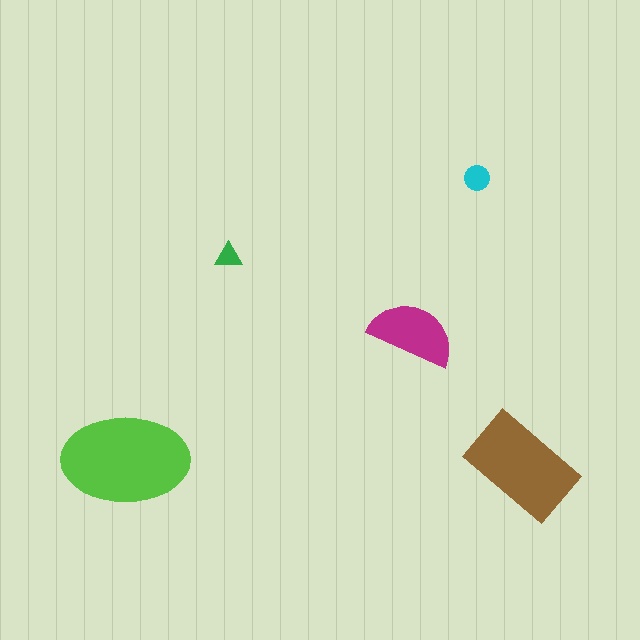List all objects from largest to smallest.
The lime ellipse, the brown rectangle, the magenta semicircle, the cyan circle, the green triangle.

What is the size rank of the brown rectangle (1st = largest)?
2nd.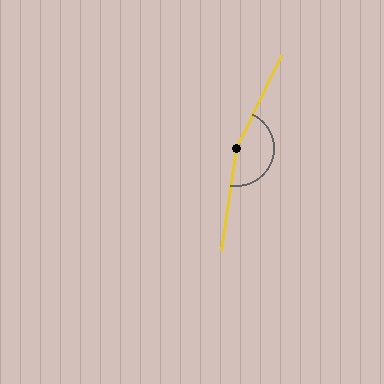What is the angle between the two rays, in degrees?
Approximately 162 degrees.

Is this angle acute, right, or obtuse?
It is obtuse.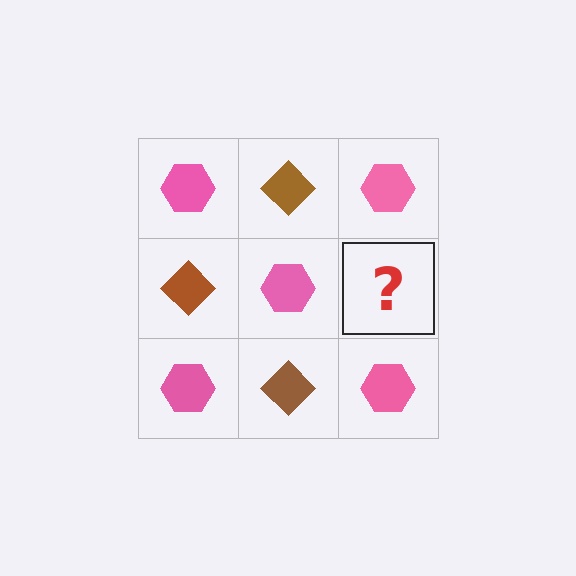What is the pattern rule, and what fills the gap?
The rule is that it alternates pink hexagon and brown diamond in a checkerboard pattern. The gap should be filled with a brown diamond.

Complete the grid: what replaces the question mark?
The question mark should be replaced with a brown diamond.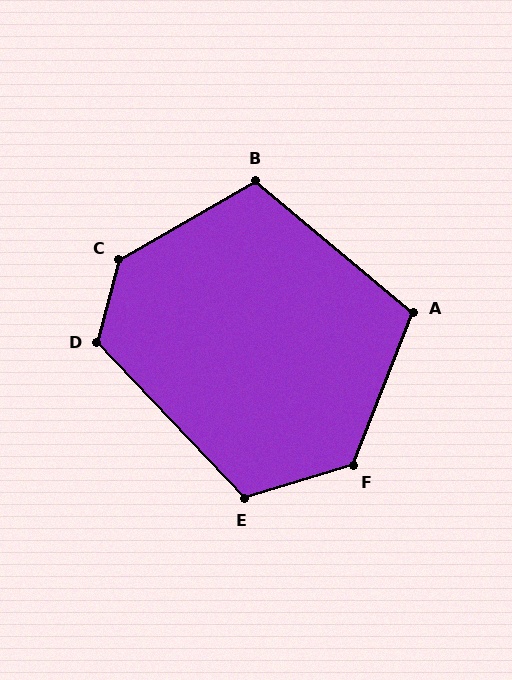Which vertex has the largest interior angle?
C, at approximately 135 degrees.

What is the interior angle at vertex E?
Approximately 117 degrees (obtuse).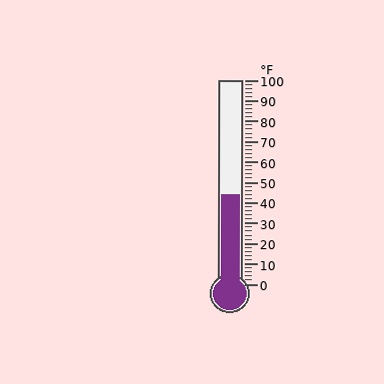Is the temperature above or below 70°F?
The temperature is below 70°F.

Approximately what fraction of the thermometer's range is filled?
The thermometer is filled to approximately 45% of its range.